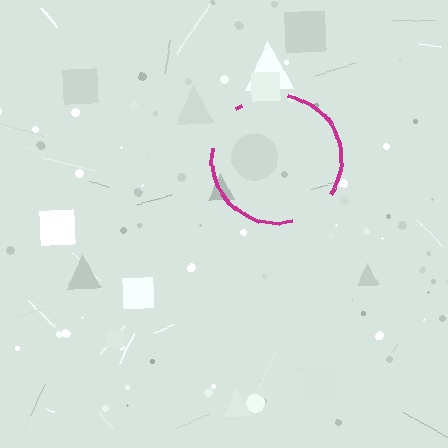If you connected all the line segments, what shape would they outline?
They would outline a circle.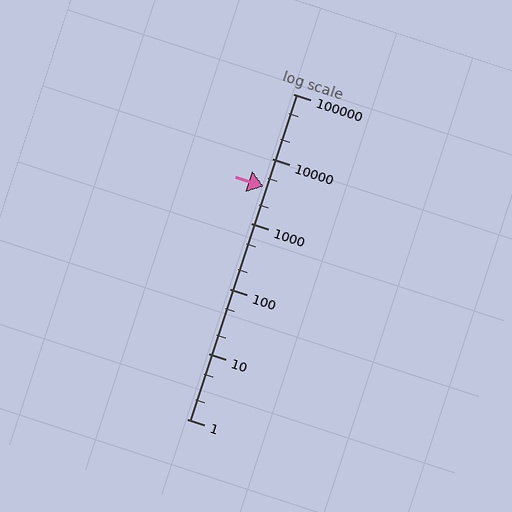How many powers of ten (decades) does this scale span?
The scale spans 5 decades, from 1 to 100000.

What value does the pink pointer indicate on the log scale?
The pointer indicates approximately 3800.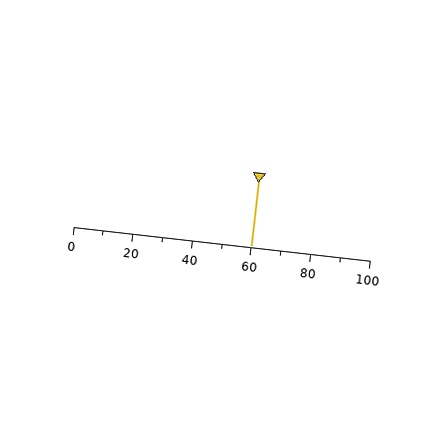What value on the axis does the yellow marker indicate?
The marker indicates approximately 60.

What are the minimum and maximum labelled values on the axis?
The axis runs from 0 to 100.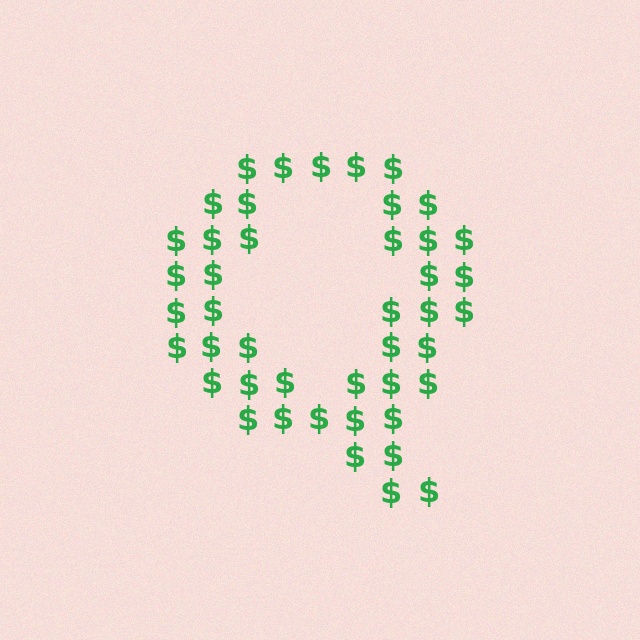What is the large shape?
The large shape is the letter Q.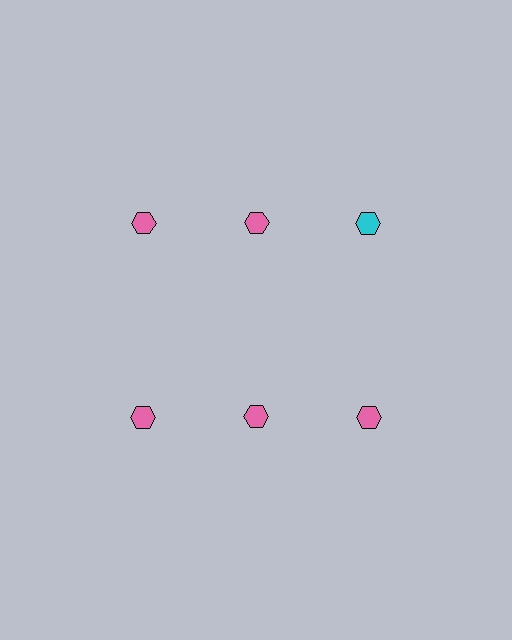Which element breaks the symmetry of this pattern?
The cyan hexagon in the top row, center column breaks the symmetry. All other shapes are pink hexagons.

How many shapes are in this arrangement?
There are 6 shapes arranged in a grid pattern.